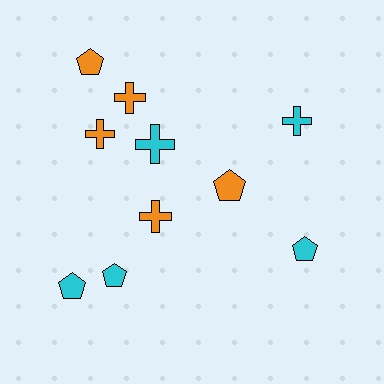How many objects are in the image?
There are 10 objects.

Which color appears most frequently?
Cyan, with 5 objects.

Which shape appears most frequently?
Cross, with 5 objects.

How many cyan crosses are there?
There are 2 cyan crosses.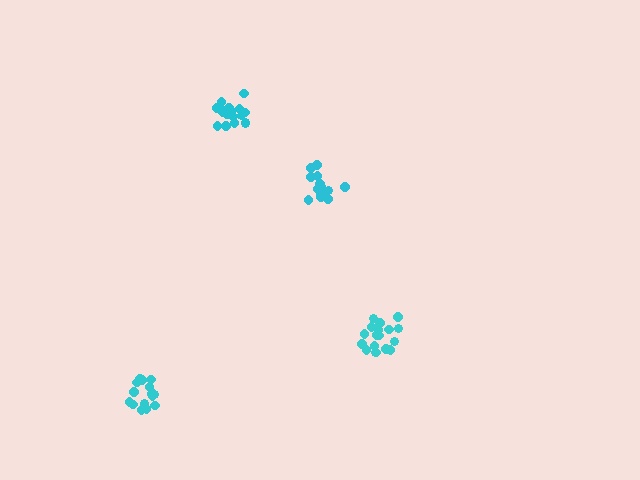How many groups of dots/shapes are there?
There are 4 groups.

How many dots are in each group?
Group 1: 17 dots, Group 2: 17 dots, Group 3: 18 dots, Group 4: 15 dots (67 total).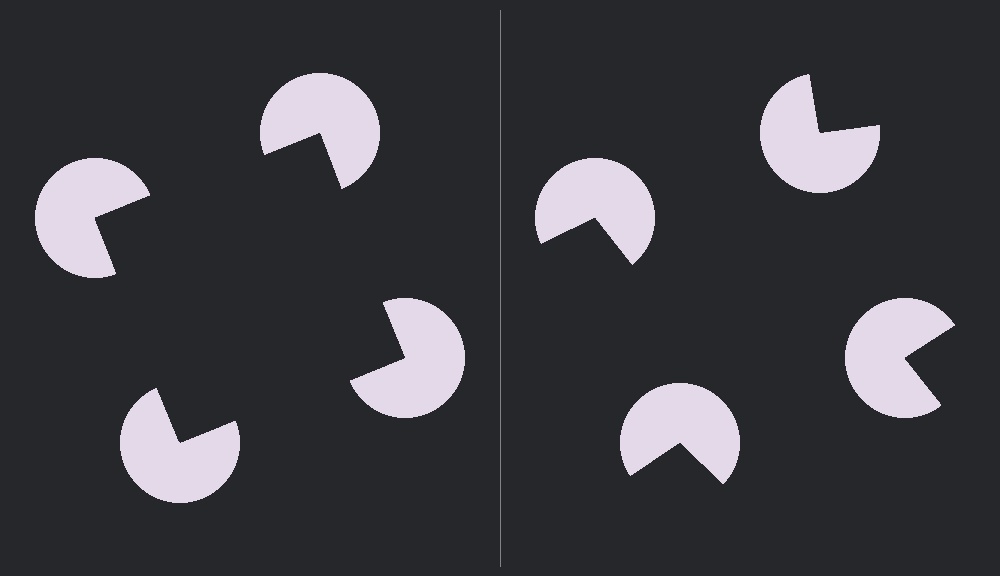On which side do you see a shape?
An illusory square appears on the left side. On the right side the wedge cuts are rotated, so no coherent shape forms.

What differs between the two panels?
The pac-man discs are positioned identically on both sides; only the wedge orientations differ. On the left they align to a square; on the right they are misaligned.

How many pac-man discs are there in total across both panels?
8 — 4 on each side.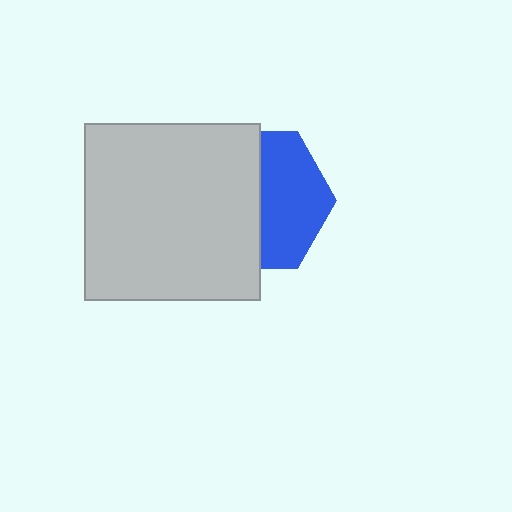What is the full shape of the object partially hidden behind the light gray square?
The partially hidden object is a blue hexagon.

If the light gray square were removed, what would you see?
You would see the complete blue hexagon.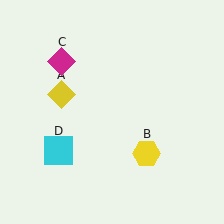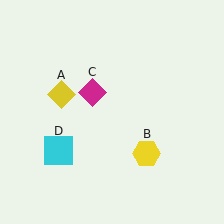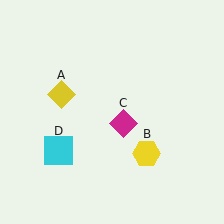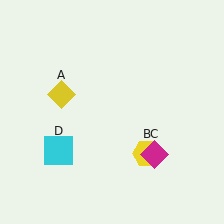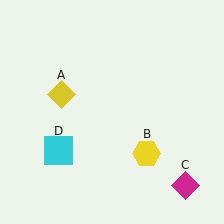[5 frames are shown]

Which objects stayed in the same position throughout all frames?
Yellow diamond (object A) and yellow hexagon (object B) and cyan square (object D) remained stationary.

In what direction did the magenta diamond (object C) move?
The magenta diamond (object C) moved down and to the right.